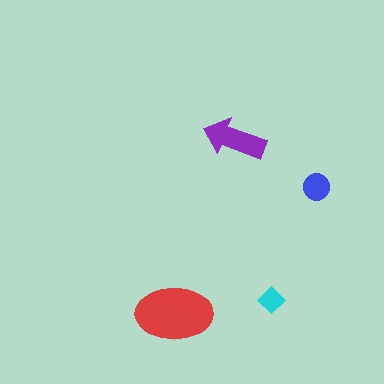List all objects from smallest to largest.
The cyan diamond, the blue circle, the purple arrow, the red ellipse.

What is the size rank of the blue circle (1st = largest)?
3rd.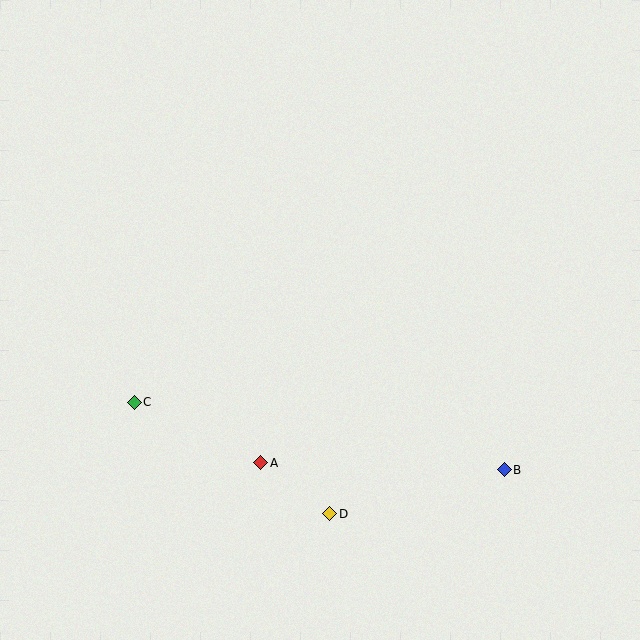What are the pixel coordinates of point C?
Point C is at (134, 402).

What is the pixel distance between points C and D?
The distance between C and D is 225 pixels.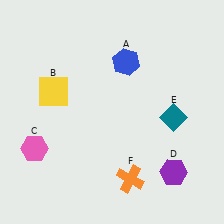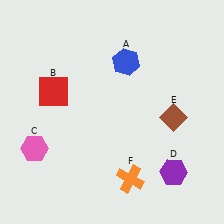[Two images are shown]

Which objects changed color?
B changed from yellow to red. E changed from teal to brown.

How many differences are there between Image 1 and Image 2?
There are 2 differences between the two images.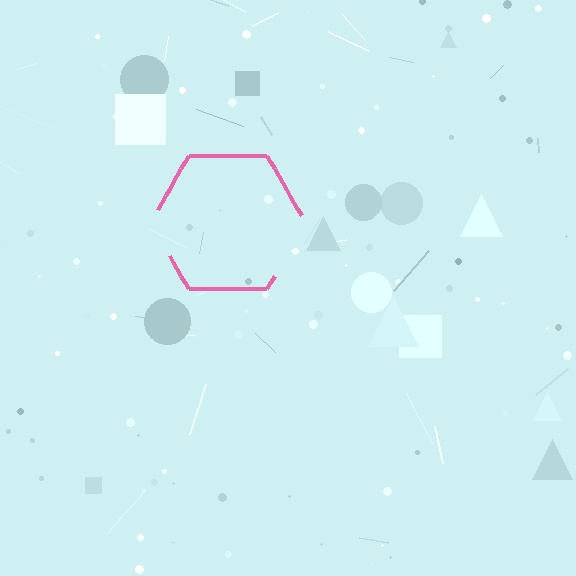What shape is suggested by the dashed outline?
The dashed outline suggests a hexagon.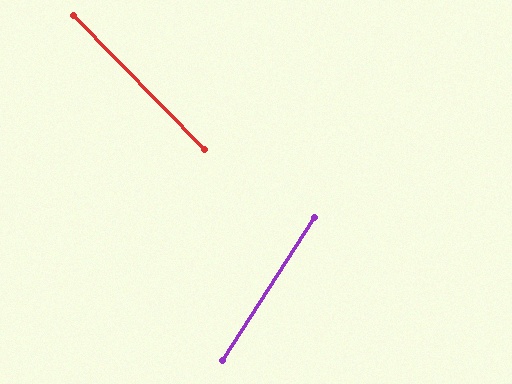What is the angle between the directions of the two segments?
Approximately 77 degrees.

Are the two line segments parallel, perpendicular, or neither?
Neither parallel nor perpendicular — they differ by about 77°.